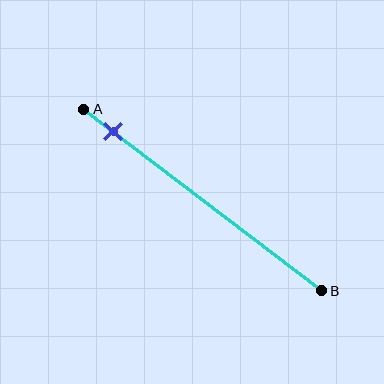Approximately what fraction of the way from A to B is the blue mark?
The blue mark is approximately 10% of the way from A to B.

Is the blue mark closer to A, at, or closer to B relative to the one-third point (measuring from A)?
The blue mark is closer to point A than the one-third point of segment AB.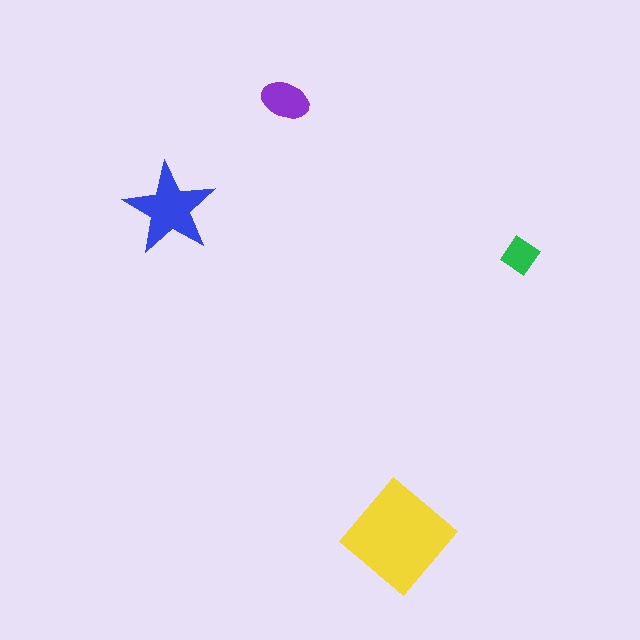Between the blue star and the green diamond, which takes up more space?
The blue star.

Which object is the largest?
The yellow diamond.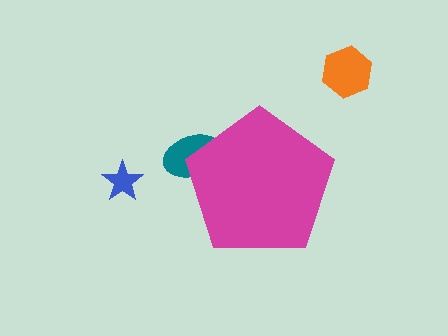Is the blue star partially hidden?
No, the blue star is fully visible.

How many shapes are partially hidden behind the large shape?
1 shape is partially hidden.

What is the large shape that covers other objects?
A magenta pentagon.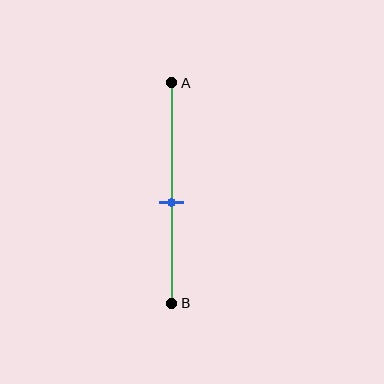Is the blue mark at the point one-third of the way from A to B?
No, the mark is at about 55% from A, not at the 33% one-third point.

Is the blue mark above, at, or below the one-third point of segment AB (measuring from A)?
The blue mark is below the one-third point of segment AB.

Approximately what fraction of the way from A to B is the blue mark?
The blue mark is approximately 55% of the way from A to B.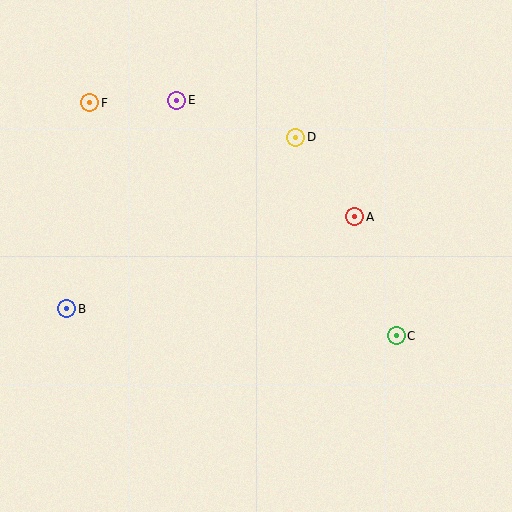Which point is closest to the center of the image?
Point A at (355, 217) is closest to the center.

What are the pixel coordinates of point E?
Point E is at (177, 100).